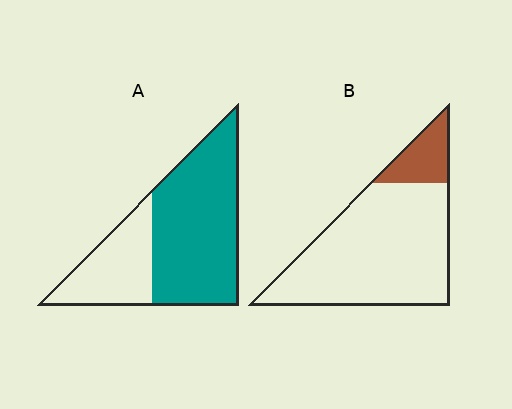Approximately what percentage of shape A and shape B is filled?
A is approximately 70% and B is approximately 15%.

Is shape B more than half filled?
No.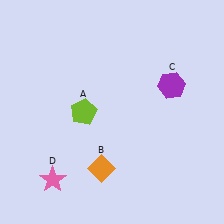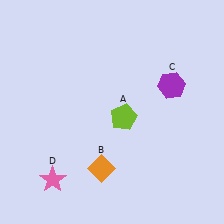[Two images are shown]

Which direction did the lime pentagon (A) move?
The lime pentagon (A) moved right.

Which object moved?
The lime pentagon (A) moved right.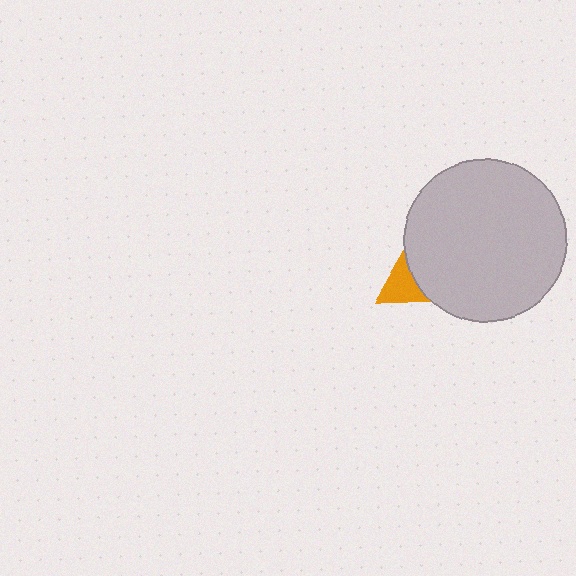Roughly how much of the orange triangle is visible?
A small part of it is visible (roughly 31%).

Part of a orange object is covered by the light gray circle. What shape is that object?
It is a triangle.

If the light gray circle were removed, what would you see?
You would see the complete orange triangle.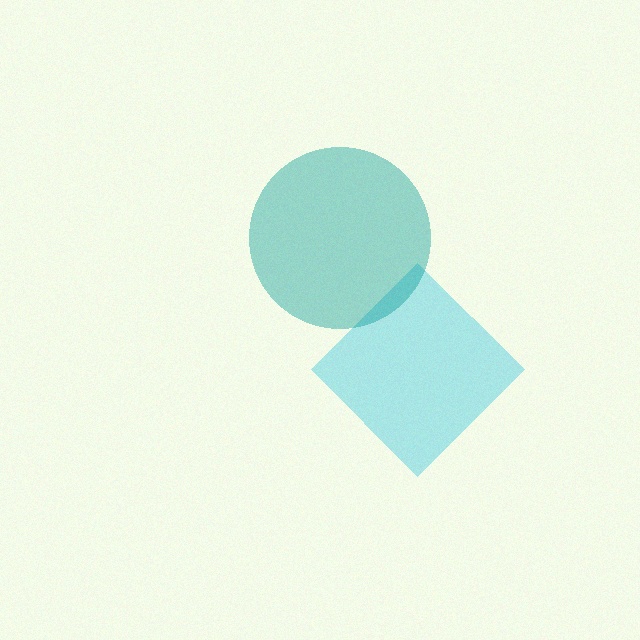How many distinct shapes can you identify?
There are 2 distinct shapes: a cyan diamond, a teal circle.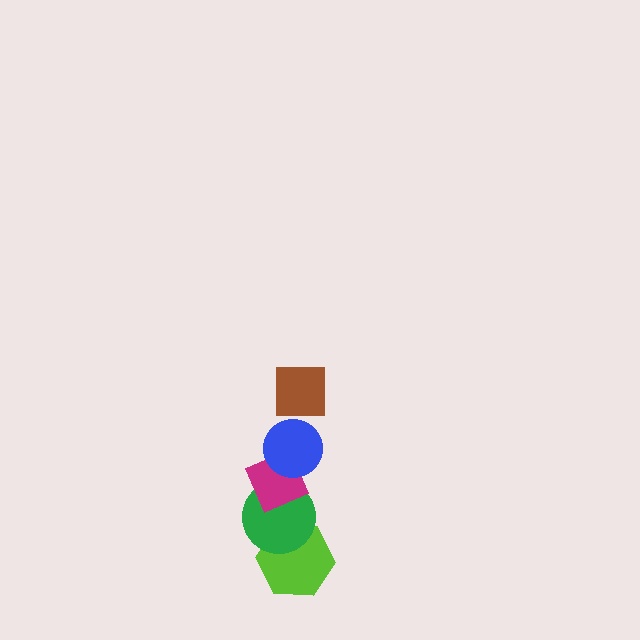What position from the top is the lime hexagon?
The lime hexagon is 5th from the top.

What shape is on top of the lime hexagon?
The green circle is on top of the lime hexagon.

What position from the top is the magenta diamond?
The magenta diamond is 3rd from the top.